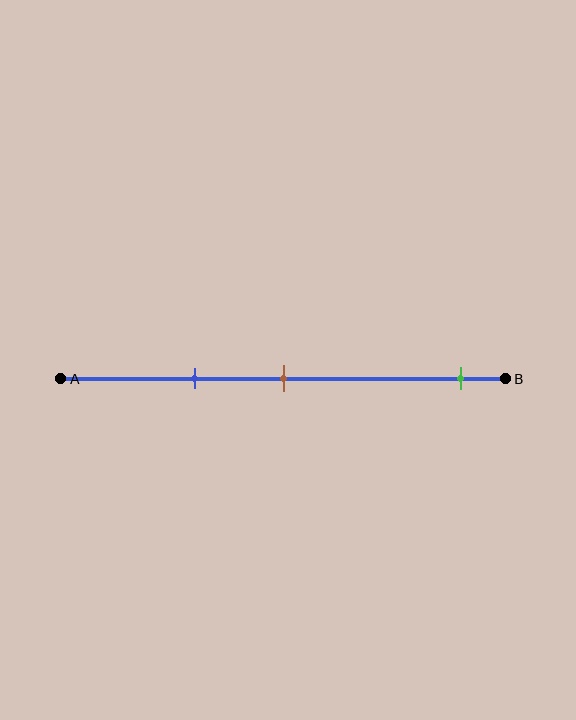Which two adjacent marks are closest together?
The blue and brown marks are the closest adjacent pair.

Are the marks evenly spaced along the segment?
No, the marks are not evenly spaced.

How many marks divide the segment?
There are 3 marks dividing the segment.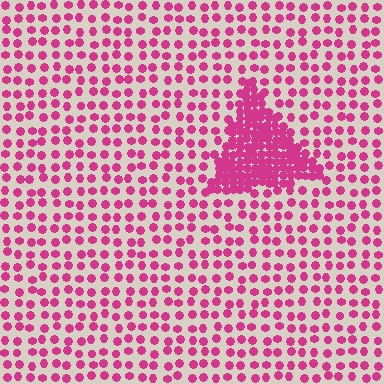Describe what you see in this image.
The image contains small magenta elements arranged at two different densities. A triangle-shaped region is visible where the elements are more densely packed than the surrounding area.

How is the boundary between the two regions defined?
The boundary is defined by a change in element density (approximately 3.0x ratio). All elements are the same color, size, and shape.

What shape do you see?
I see a triangle.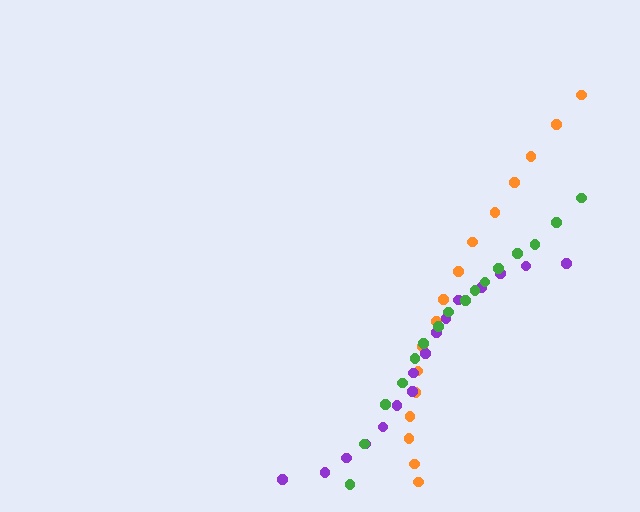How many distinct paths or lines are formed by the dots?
There are 3 distinct paths.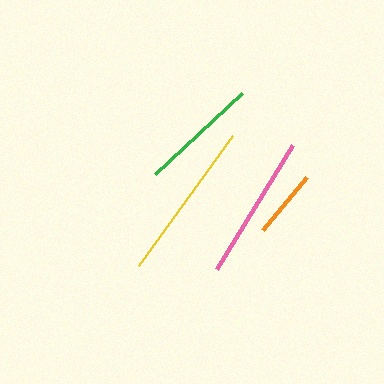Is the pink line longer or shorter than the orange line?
The pink line is longer than the orange line.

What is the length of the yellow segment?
The yellow segment is approximately 161 pixels long.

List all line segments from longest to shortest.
From longest to shortest: yellow, pink, green, orange.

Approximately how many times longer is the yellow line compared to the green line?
The yellow line is approximately 1.4 times the length of the green line.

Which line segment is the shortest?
The orange line is the shortest at approximately 69 pixels.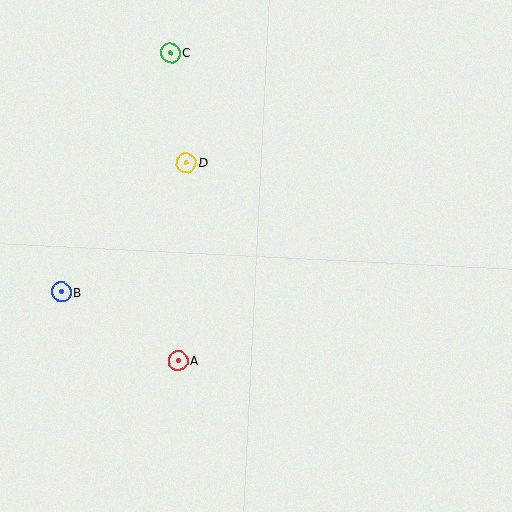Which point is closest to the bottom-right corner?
Point A is closest to the bottom-right corner.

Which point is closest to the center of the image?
Point D at (186, 163) is closest to the center.